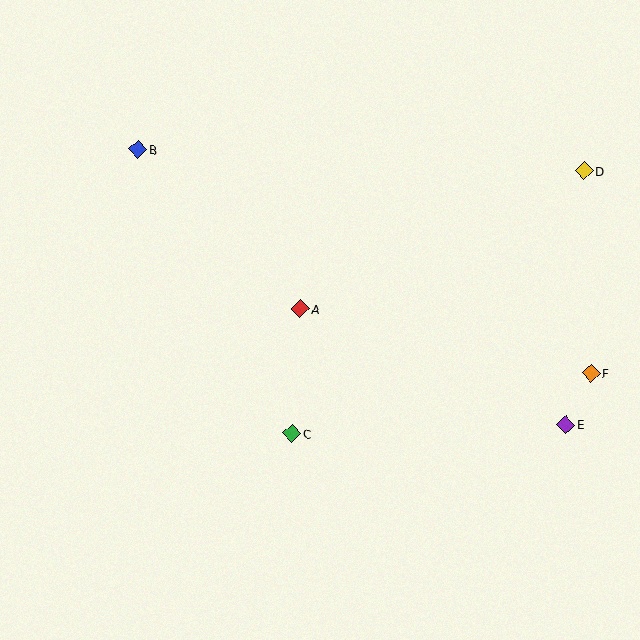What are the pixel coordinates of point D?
Point D is at (584, 171).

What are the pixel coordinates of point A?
Point A is at (300, 309).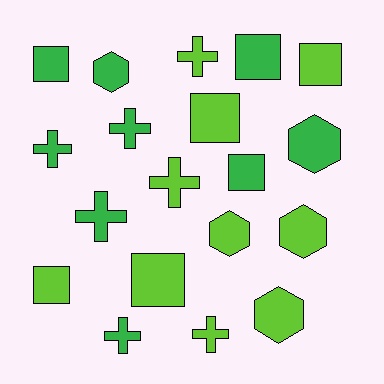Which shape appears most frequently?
Square, with 7 objects.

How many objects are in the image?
There are 19 objects.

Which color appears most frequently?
Lime, with 10 objects.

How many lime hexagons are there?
There are 3 lime hexagons.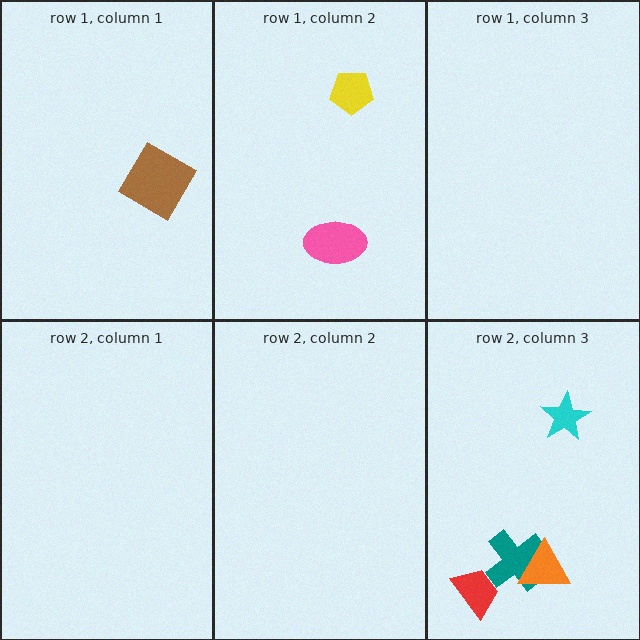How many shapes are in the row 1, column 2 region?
2.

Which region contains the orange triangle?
The row 2, column 3 region.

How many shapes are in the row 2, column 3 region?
4.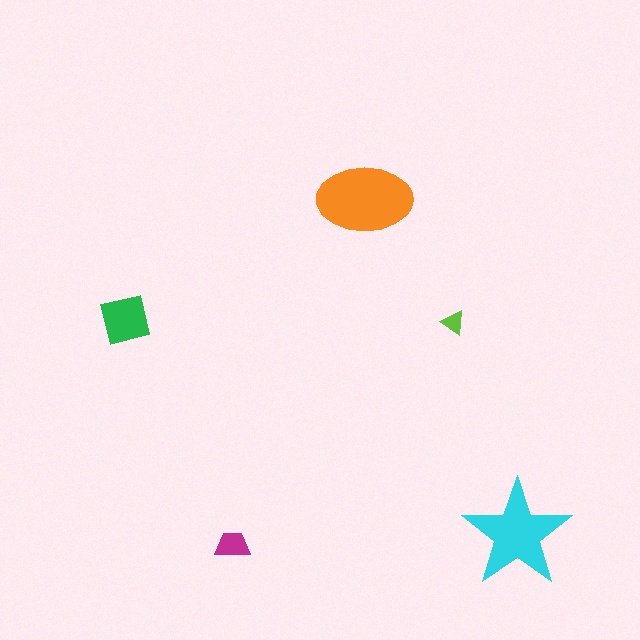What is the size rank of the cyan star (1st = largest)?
2nd.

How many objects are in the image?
There are 5 objects in the image.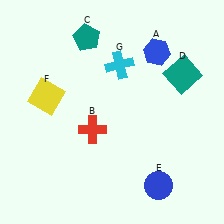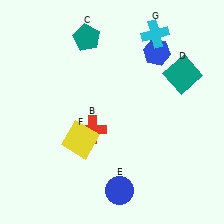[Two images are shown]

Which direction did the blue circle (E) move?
The blue circle (E) moved left.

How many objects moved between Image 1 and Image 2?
3 objects moved between the two images.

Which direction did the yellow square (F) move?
The yellow square (F) moved down.